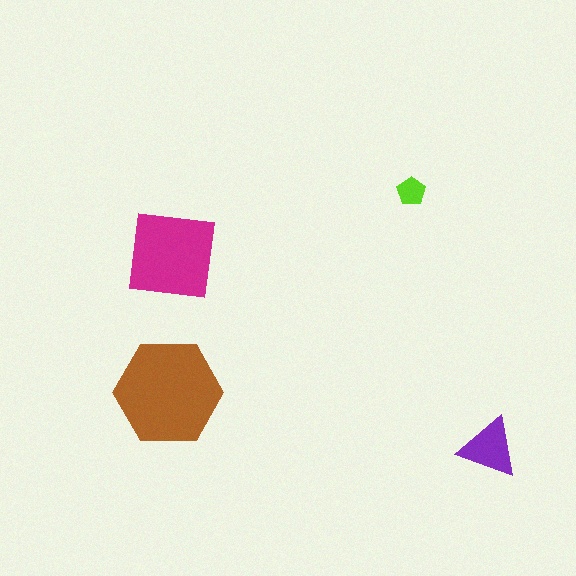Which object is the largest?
The brown hexagon.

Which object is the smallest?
The lime pentagon.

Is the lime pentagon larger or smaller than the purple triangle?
Smaller.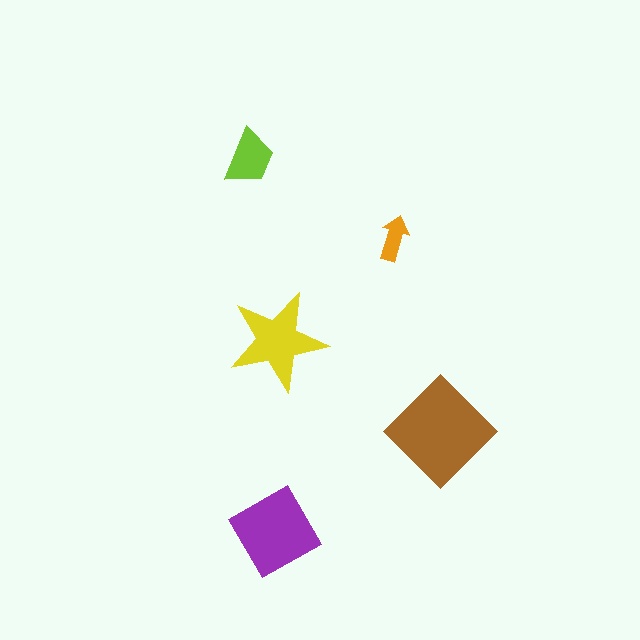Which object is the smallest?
The orange arrow.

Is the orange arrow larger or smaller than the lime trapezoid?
Smaller.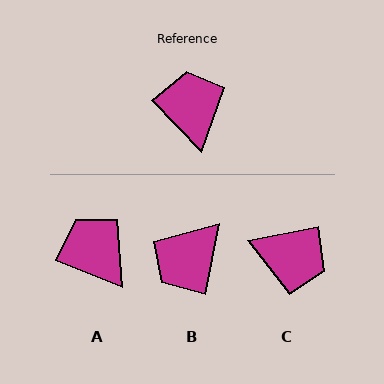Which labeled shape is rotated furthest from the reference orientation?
B, about 125 degrees away.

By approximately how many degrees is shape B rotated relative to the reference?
Approximately 125 degrees counter-clockwise.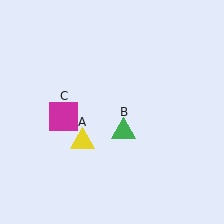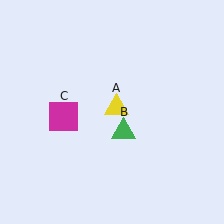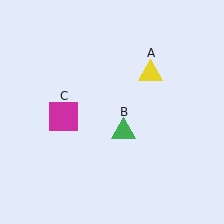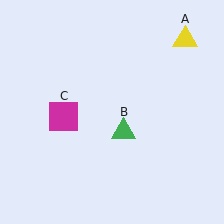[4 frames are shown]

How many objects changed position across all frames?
1 object changed position: yellow triangle (object A).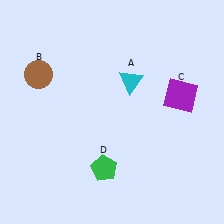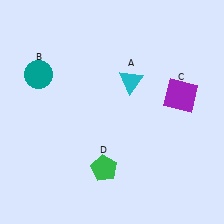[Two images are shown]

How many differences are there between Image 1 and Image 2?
There is 1 difference between the two images.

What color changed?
The circle (B) changed from brown in Image 1 to teal in Image 2.